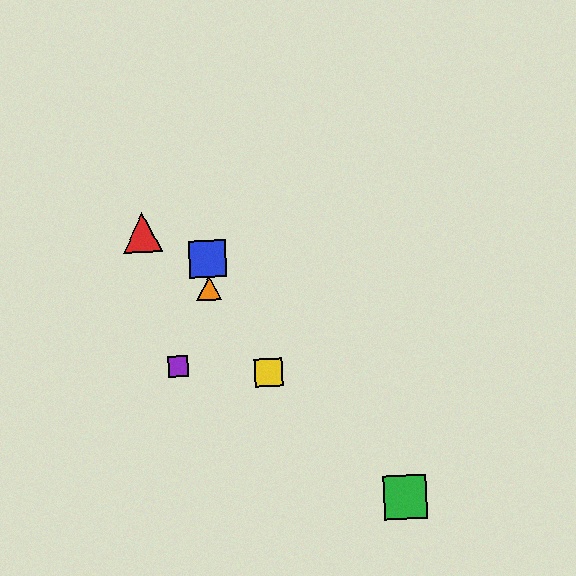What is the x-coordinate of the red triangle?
The red triangle is at x≈142.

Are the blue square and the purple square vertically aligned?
No, the blue square is at x≈208 and the purple square is at x≈179.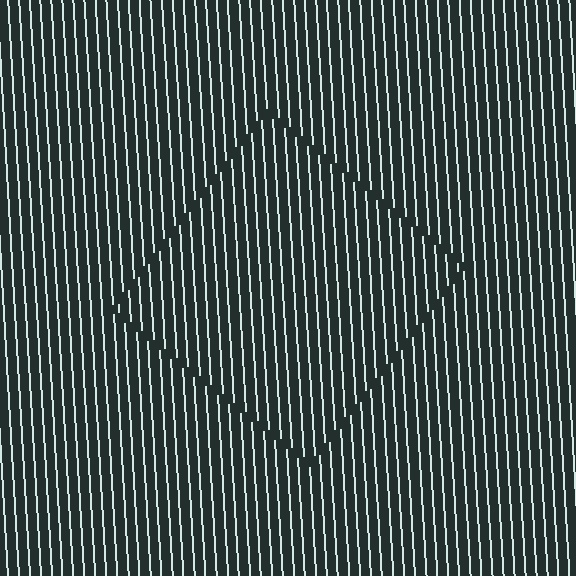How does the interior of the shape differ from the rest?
The interior of the shape contains the same grating, shifted by half a period — the contour is defined by the phase discontinuity where line-ends from the inner and outer gratings abut.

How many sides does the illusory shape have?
4 sides — the line-ends trace a square.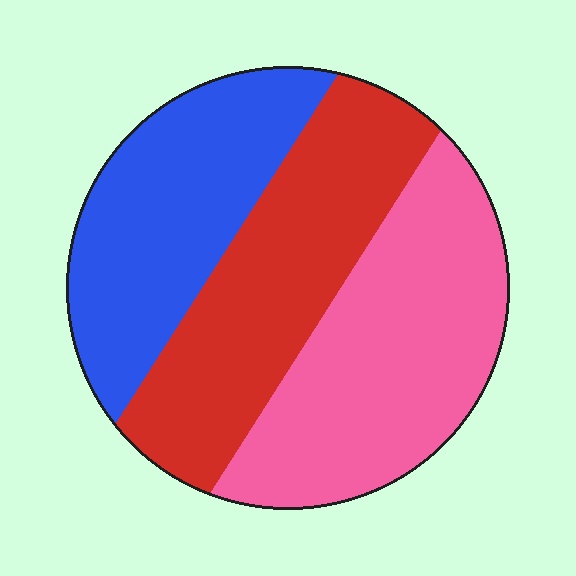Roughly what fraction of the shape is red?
Red takes up about one third (1/3) of the shape.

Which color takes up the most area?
Pink, at roughly 35%.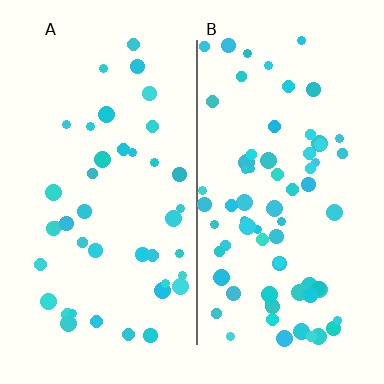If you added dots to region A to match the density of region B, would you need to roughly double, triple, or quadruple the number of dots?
Approximately double.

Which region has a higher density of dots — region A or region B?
B (the right).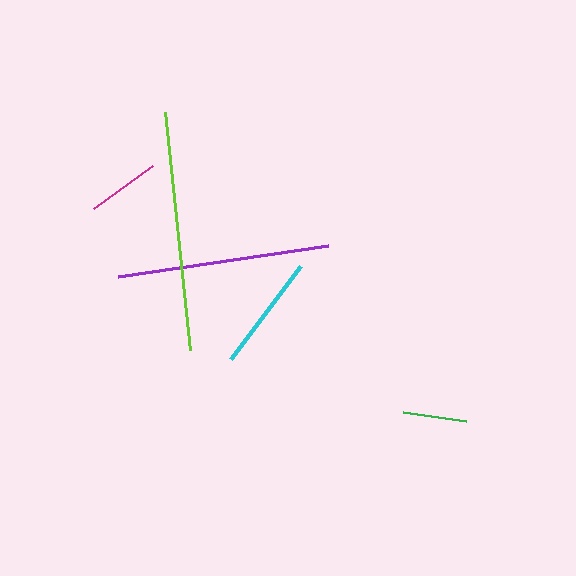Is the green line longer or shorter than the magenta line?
The magenta line is longer than the green line.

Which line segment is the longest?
The lime line is the longest at approximately 240 pixels.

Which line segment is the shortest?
The green line is the shortest at approximately 64 pixels.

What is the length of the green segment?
The green segment is approximately 64 pixels long.